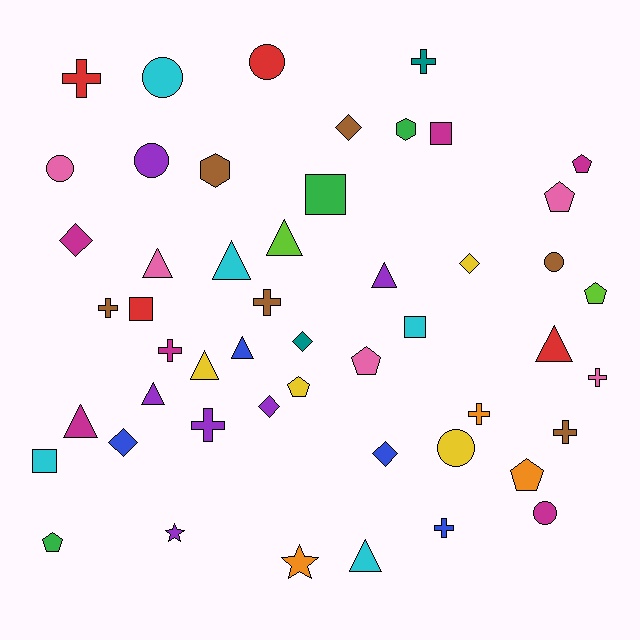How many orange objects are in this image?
There are 3 orange objects.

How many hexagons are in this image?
There are 2 hexagons.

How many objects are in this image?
There are 50 objects.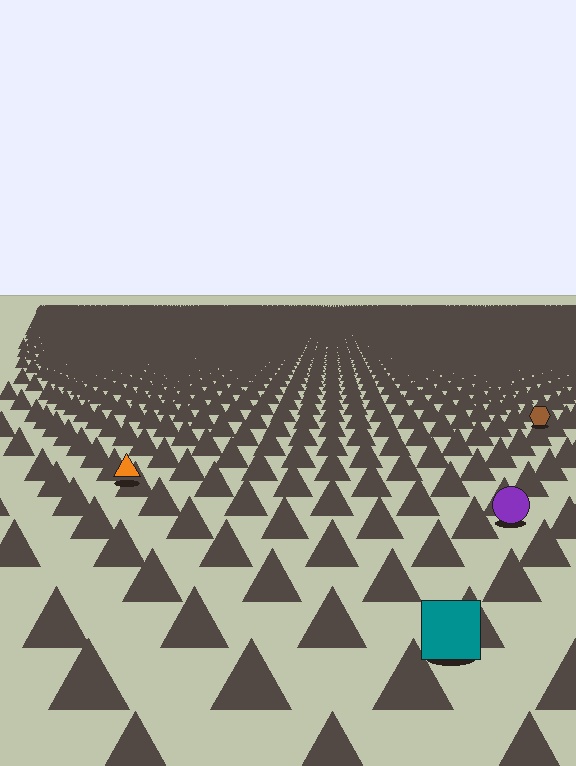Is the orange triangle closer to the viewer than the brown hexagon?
Yes. The orange triangle is closer — you can tell from the texture gradient: the ground texture is coarser near it.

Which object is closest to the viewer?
The teal square is closest. The texture marks near it are larger and more spread out.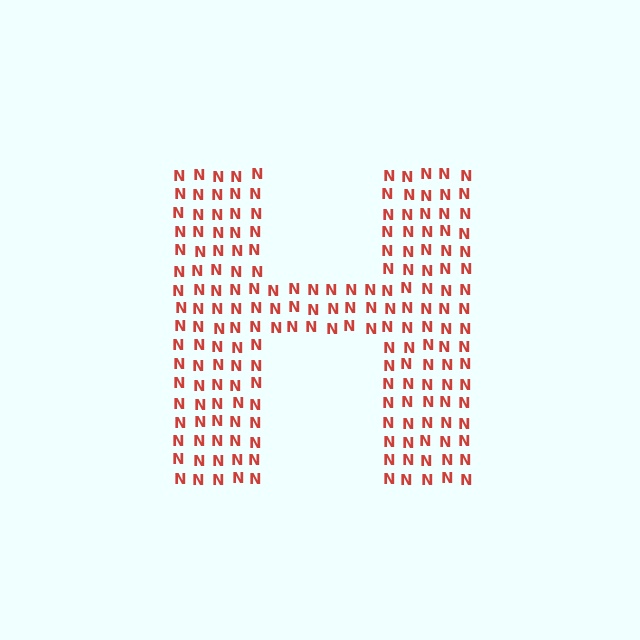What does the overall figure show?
The overall figure shows the letter H.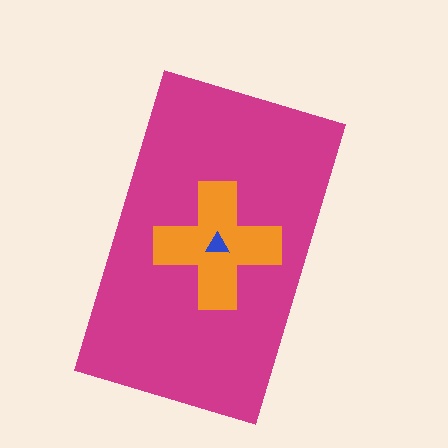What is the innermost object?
The blue triangle.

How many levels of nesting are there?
3.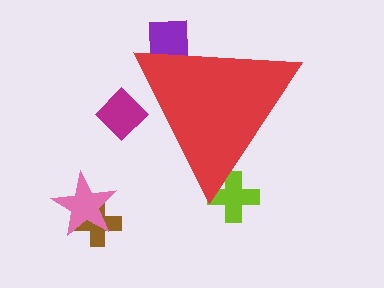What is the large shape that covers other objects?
A red triangle.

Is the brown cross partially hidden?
No, the brown cross is fully visible.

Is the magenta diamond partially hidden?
Yes, the magenta diamond is partially hidden behind the red triangle.